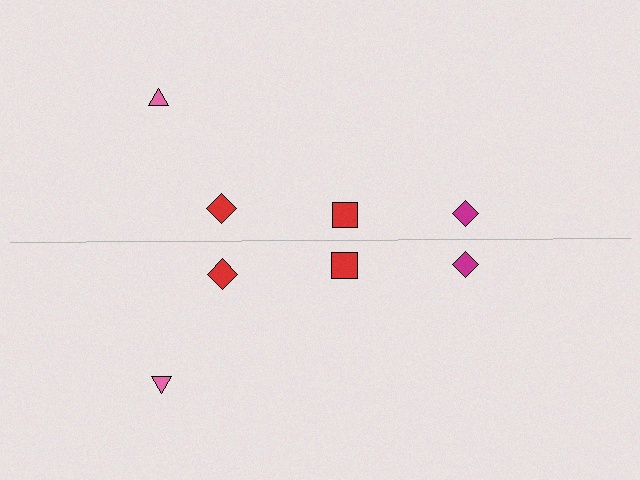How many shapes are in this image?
There are 8 shapes in this image.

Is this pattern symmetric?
Yes, this pattern has bilateral (reflection) symmetry.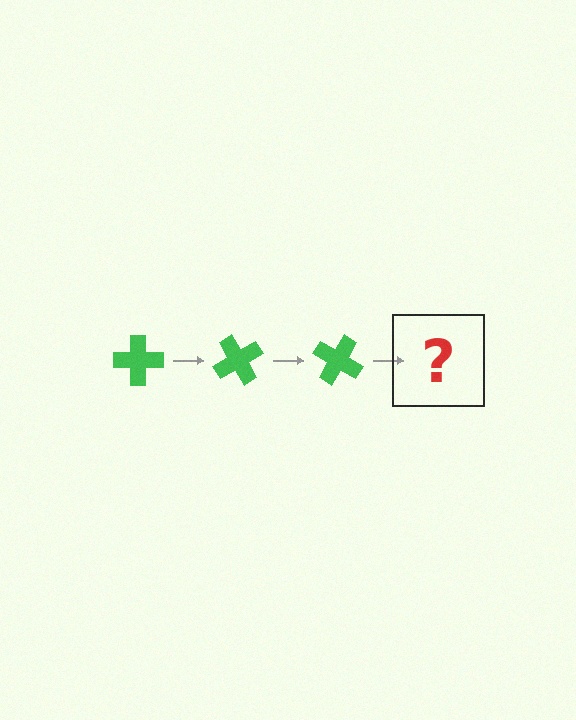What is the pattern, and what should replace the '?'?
The pattern is that the cross rotates 60 degrees each step. The '?' should be a green cross rotated 180 degrees.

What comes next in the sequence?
The next element should be a green cross rotated 180 degrees.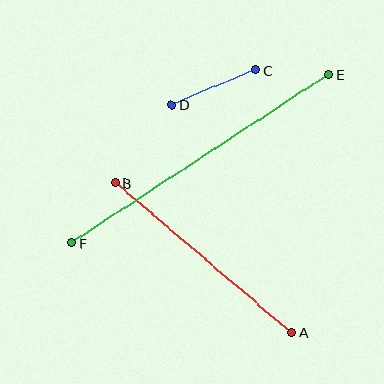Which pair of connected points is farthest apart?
Points E and F are farthest apart.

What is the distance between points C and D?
The distance is approximately 91 pixels.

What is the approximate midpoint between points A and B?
The midpoint is at approximately (204, 258) pixels.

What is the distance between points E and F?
The distance is approximately 307 pixels.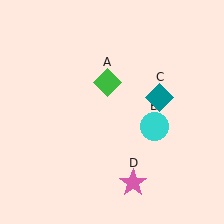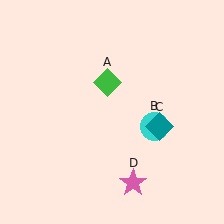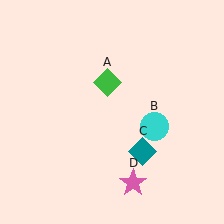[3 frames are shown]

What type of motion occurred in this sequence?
The teal diamond (object C) rotated clockwise around the center of the scene.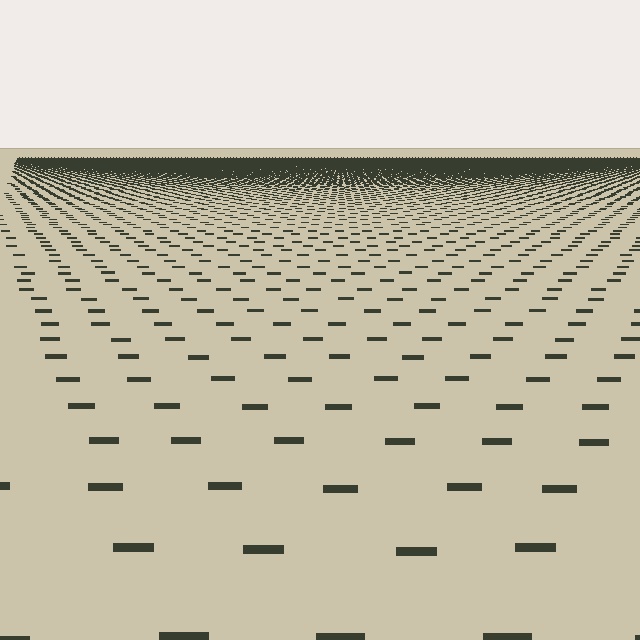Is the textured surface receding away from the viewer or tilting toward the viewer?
The surface is receding away from the viewer. Texture elements get smaller and denser toward the top.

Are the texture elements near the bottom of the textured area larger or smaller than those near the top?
Larger. Near the bottom, elements are closer to the viewer and appear at a bigger on-screen size.